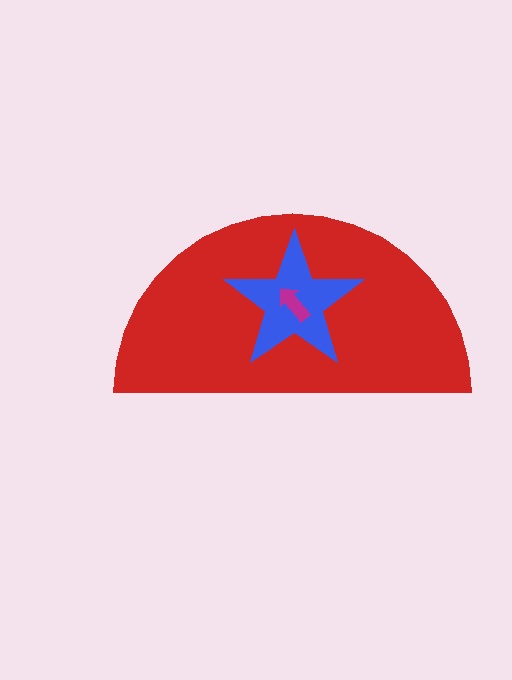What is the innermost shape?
The magenta arrow.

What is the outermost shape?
The red semicircle.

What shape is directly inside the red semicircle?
The blue star.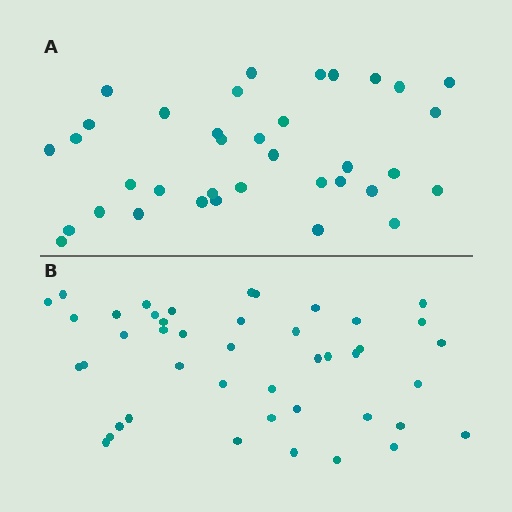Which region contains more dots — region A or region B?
Region B (the bottom region) has more dots.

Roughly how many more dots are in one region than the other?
Region B has roughly 8 or so more dots than region A.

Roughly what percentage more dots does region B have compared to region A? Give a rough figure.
About 20% more.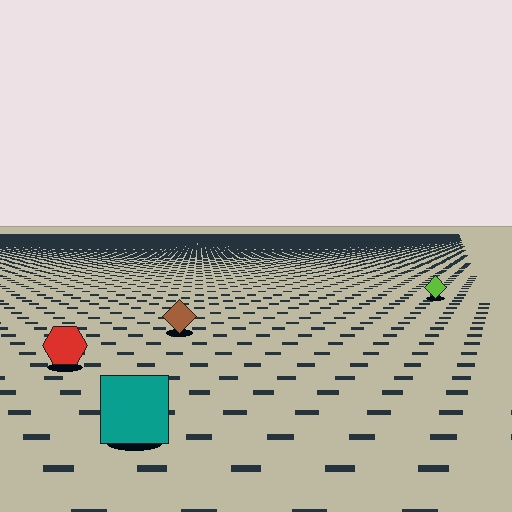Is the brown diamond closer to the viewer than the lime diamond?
Yes. The brown diamond is closer — you can tell from the texture gradient: the ground texture is coarser near it.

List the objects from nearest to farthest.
From nearest to farthest: the teal square, the red hexagon, the brown diamond, the lime diamond.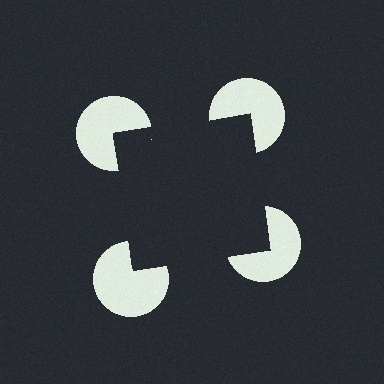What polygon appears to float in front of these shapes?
An illusory square — its edges are inferred from the aligned wedge cuts in the pac-man discs, not physically drawn.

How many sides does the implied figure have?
4 sides.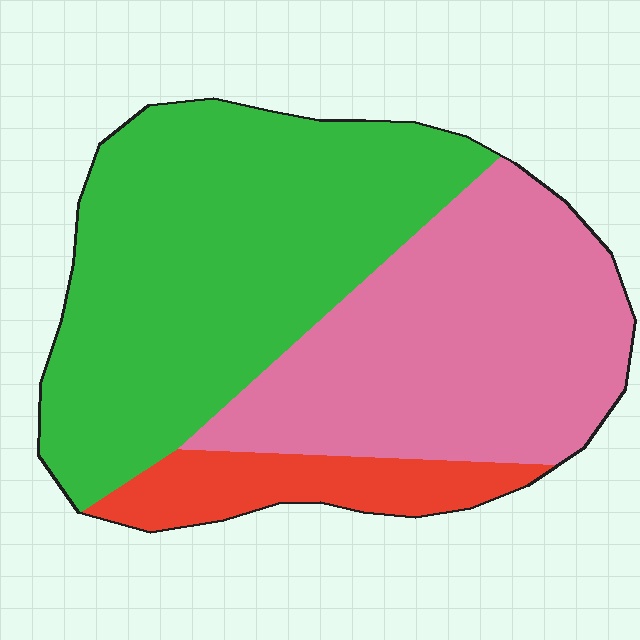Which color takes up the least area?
Red, at roughly 10%.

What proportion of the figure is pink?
Pink covers 39% of the figure.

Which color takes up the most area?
Green, at roughly 50%.